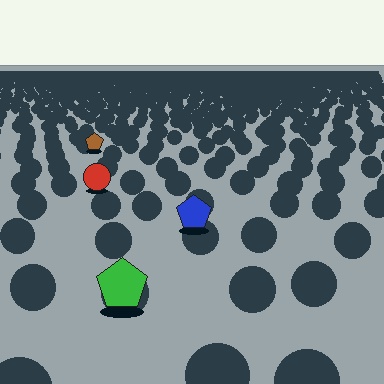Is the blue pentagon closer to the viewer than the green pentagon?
No. The green pentagon is closer — you can tell from the texture gradient: the ground texture is coarser near it.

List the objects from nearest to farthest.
From nearest to farthest: the green pentagon, the blue pentagon, the red circle, the brown pentagon.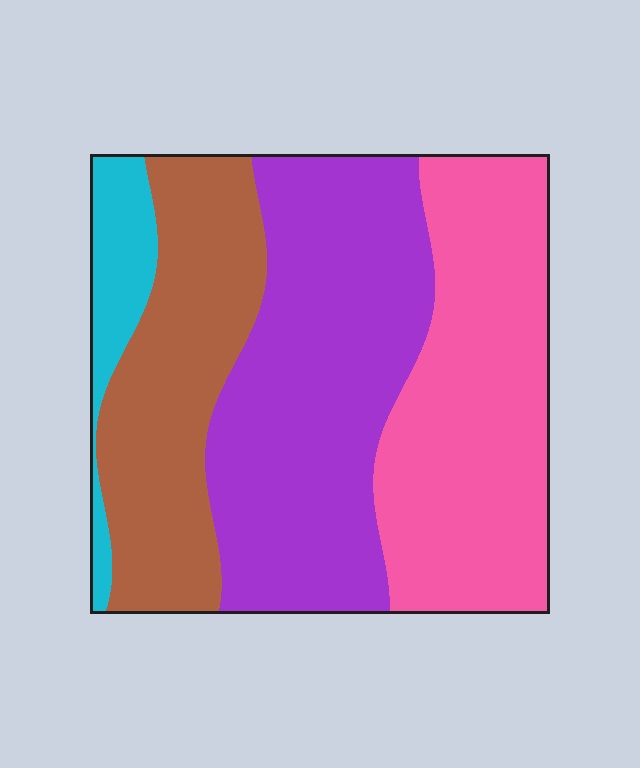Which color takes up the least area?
Cyan, at roughly 5%.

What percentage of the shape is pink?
Pink covers 32% of the shape.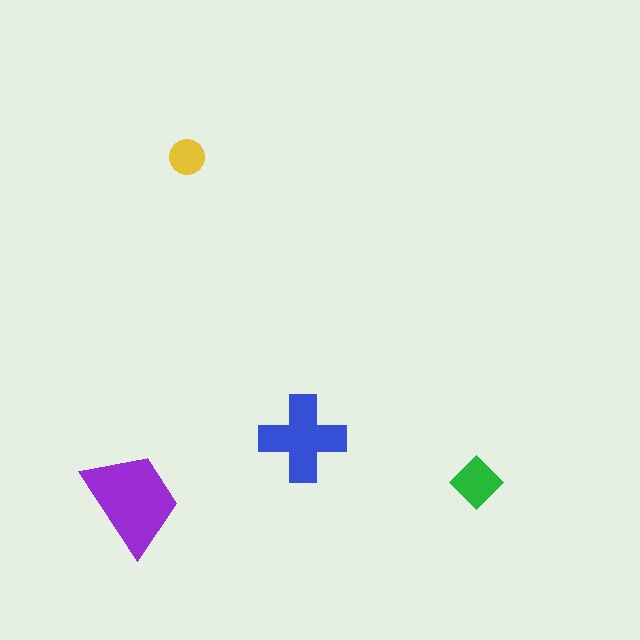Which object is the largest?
The purple trapezoid.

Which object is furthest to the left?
The purple trapezoid is leftmost.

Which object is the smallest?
The yellow circle.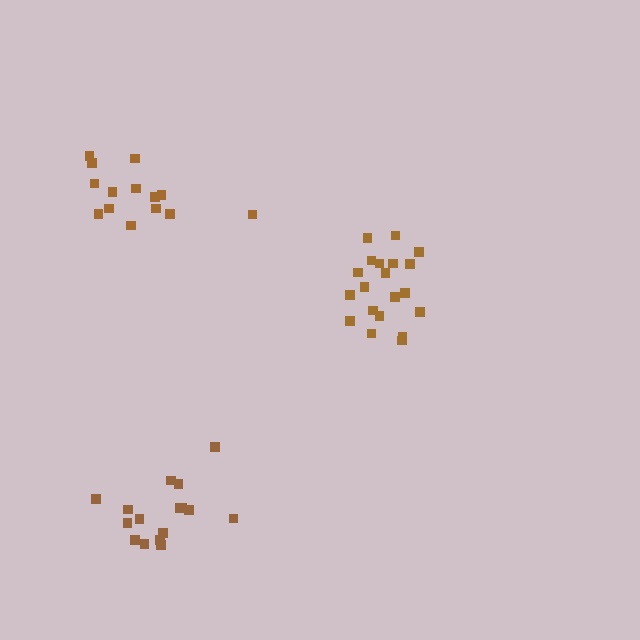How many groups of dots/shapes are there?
There are 3 groups.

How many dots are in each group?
Group 1: 14 dots, Group 2: 16 dots, Group 3: 20 dots (50 total).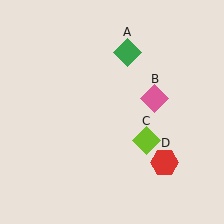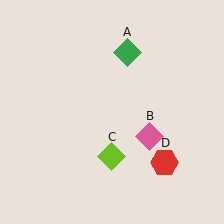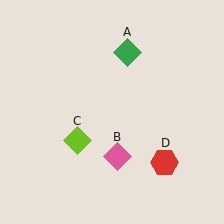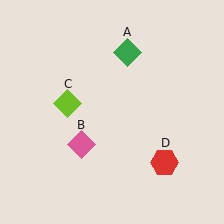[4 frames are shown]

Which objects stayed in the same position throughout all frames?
Green diamond (object A) and red hexagon (object D) remained stationary.